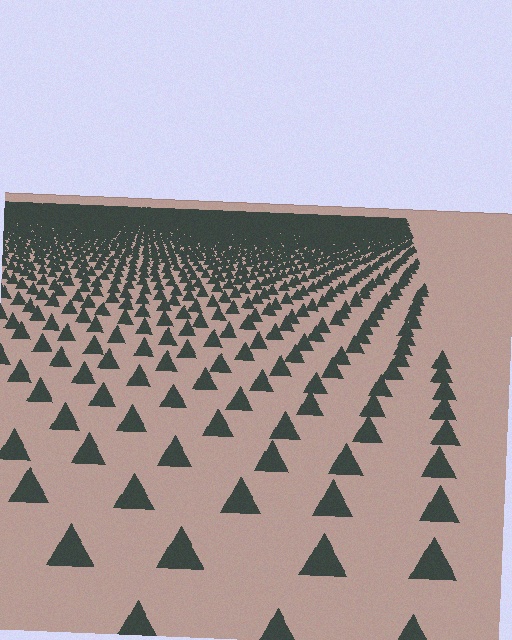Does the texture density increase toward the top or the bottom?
Density increases toward the top.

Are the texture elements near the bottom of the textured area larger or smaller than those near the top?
Larger. Near the bottom, elements are closer to the viewer and appear at a bigger on-screen size.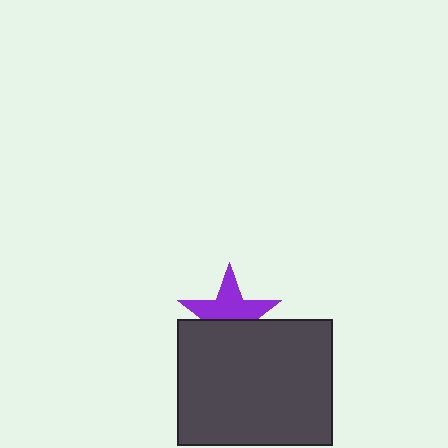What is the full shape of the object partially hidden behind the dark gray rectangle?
The partially hidden object is a purple star.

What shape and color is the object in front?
The object in front is a dark gray rectangle.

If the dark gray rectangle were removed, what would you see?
You would see the complete purple star.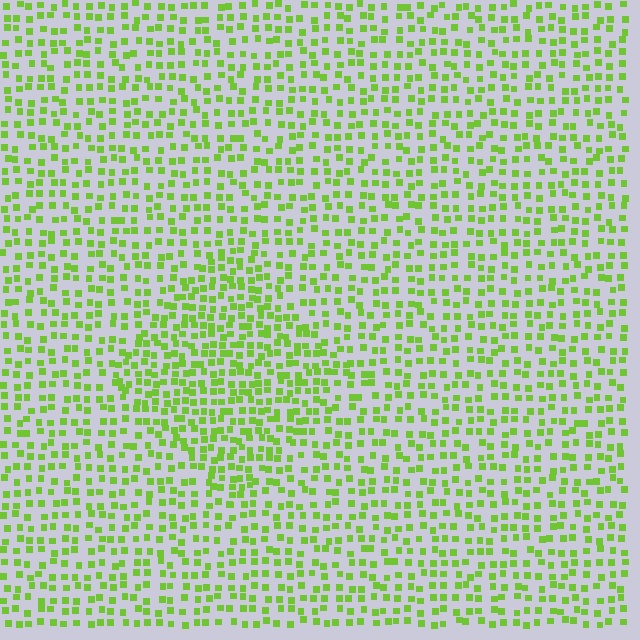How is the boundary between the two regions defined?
The boundary is defined by a change in element density (approximately 1.6x ratio). All elements are the same color, size, and shape.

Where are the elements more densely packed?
The elements are more densely packed inside the diamond boundary.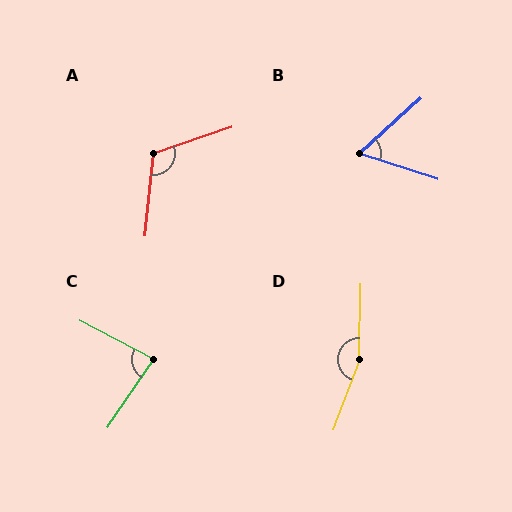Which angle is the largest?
D, at approximately 161 degrees.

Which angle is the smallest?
B, at approximately 60 degrees.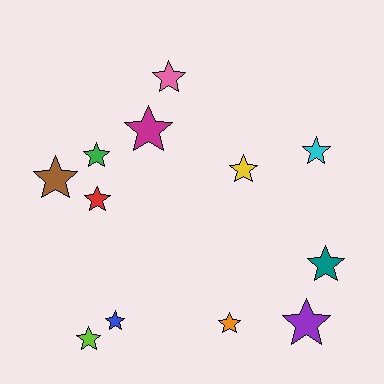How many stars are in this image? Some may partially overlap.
There are 12 stars.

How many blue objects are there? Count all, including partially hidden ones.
There is 1 blue object.